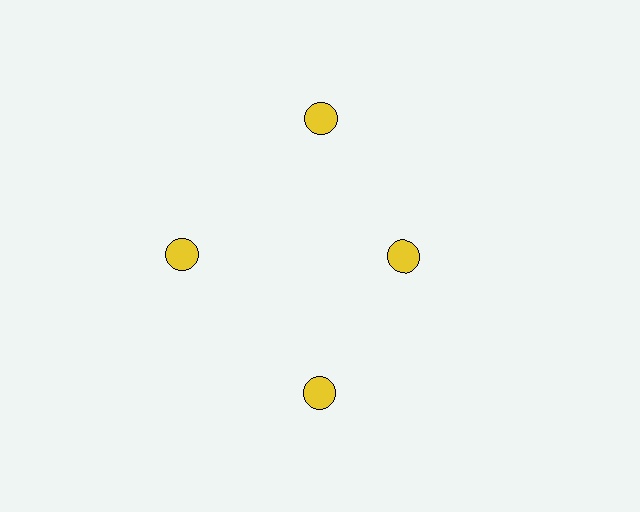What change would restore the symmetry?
The symmetry would be restored by moving it outward, back onto the ring so that all 4 circles sit at equal angles and equal distance from the center.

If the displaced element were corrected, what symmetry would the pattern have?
It would have 4-fold rotational symmetry — the pattern would map onto itself every 90 degrees.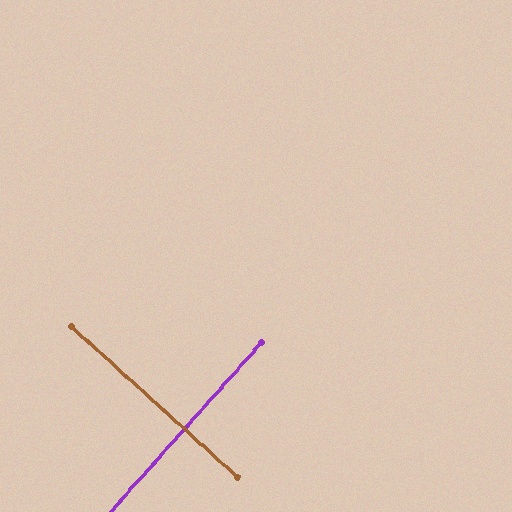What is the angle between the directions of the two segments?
Approximately 90 degrees.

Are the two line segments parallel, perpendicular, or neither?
Perpendicular — they meet at approximately 90°.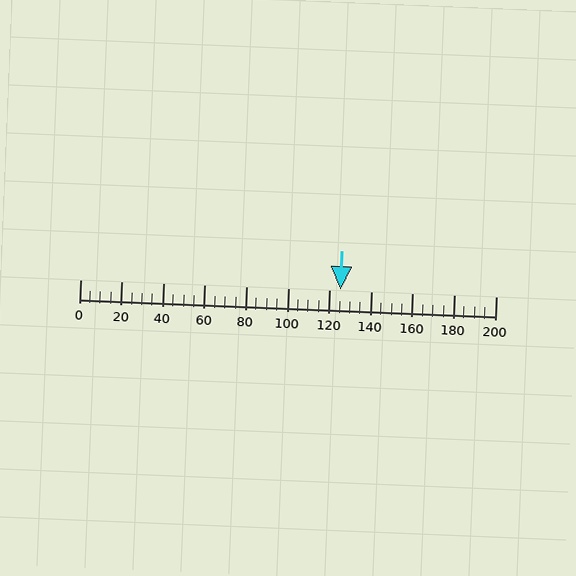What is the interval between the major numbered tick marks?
The major tick marks are spaced 20 units apart.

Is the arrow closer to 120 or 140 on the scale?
The arrow is closer to 120.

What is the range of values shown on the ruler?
The ruler shows values from 0 to 200.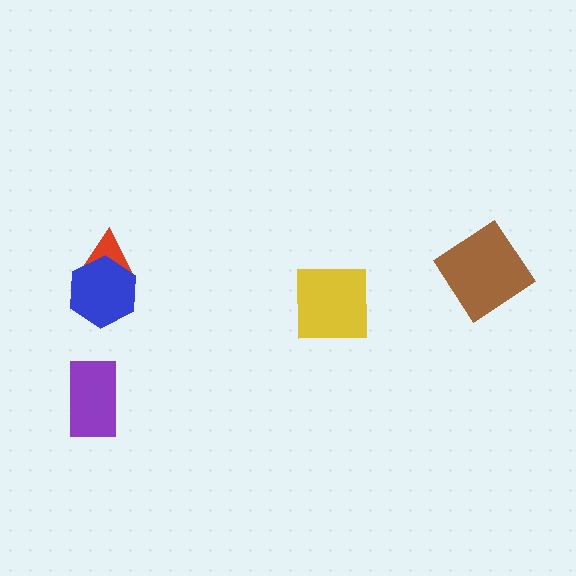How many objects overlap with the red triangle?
1 object overlaps with the red triangle.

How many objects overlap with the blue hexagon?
1 object overlaps with the blue hexagon.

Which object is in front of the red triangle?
The blue hexagon is in front of the red triangle.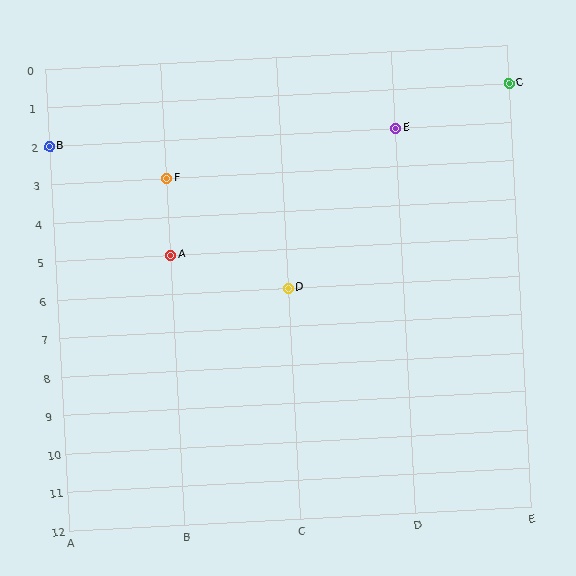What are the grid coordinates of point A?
Point A is at grid coordinates (B, 5).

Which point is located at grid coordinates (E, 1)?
Point C is at (E, 1).